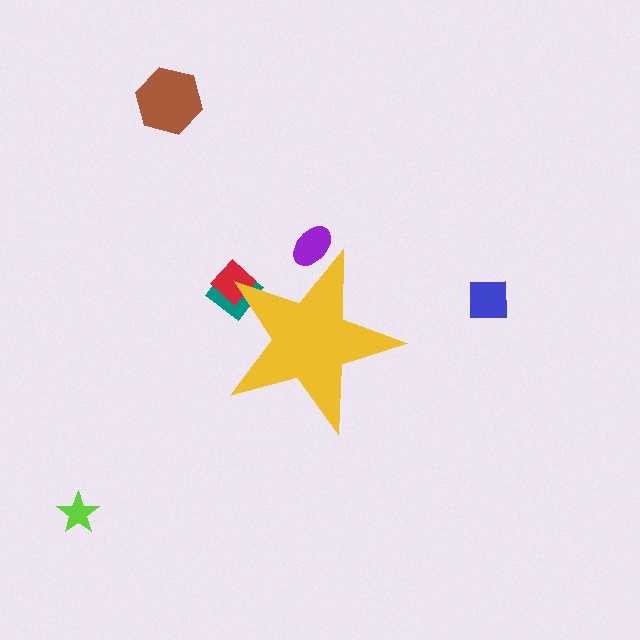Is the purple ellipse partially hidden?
Yes, the purple ellipse is partially hidden behind the yellow star.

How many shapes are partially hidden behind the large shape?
3 shapes are partially hidden.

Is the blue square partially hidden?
No, the blue square is fully visible.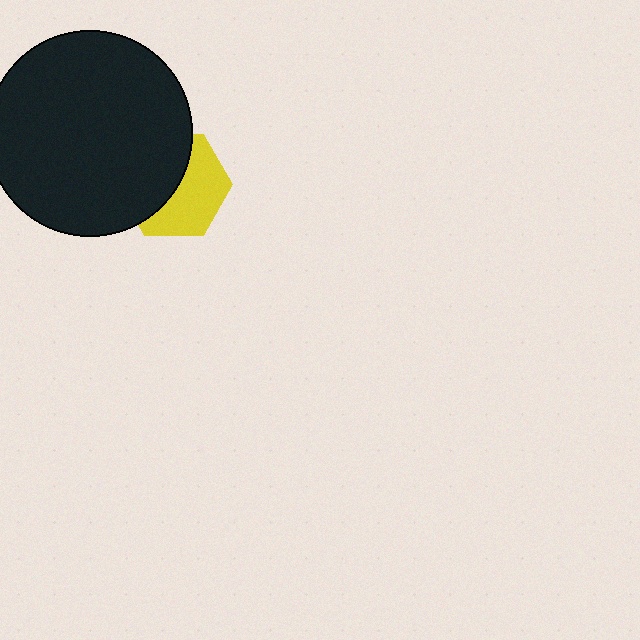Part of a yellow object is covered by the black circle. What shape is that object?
It is a hexagon.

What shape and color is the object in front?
The object in front is a black circle.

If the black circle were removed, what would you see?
You would see the complete yellow hexagon.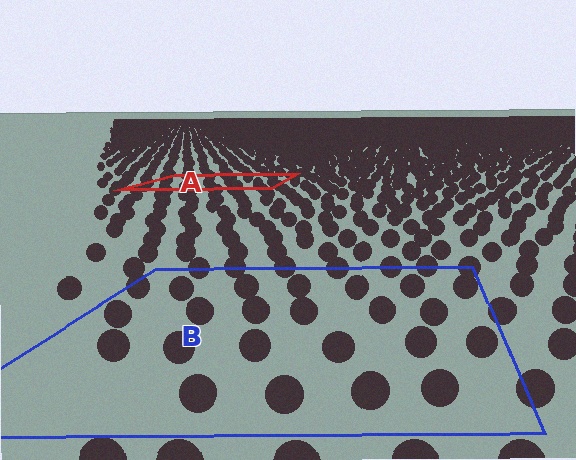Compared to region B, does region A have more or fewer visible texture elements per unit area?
Region A has more texture elements per unit area — they are packed more densely because it is farther away.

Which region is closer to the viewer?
Region B is closer. The texture elements there are larger and more spread out.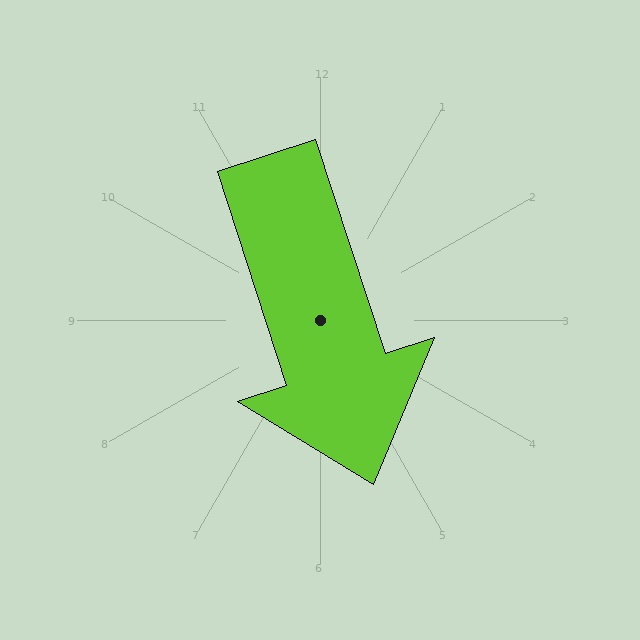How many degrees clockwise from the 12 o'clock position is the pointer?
Approximately 162 degrees.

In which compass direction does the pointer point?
South.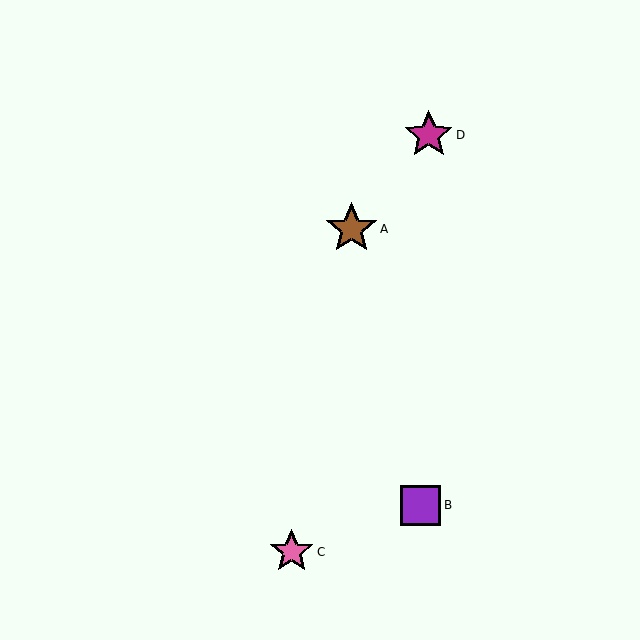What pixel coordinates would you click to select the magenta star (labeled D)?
Click at (429, 135) to select the magenta star D.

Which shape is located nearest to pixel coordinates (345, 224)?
The brown star (labeled A) at (351, 229) is nearest to that location.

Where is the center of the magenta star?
The center of the magenta star is at (429, 135).